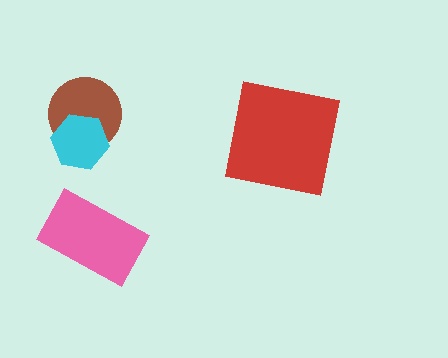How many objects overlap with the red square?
0 objects overlap with the red square.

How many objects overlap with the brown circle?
1 object overlaps with the brown circle.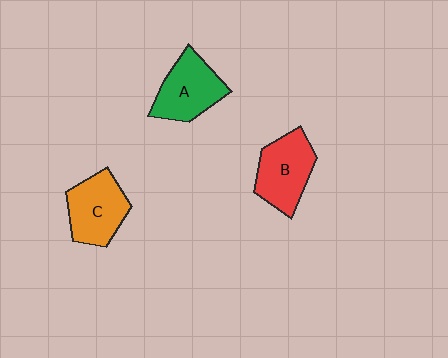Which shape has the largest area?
Shape B (red).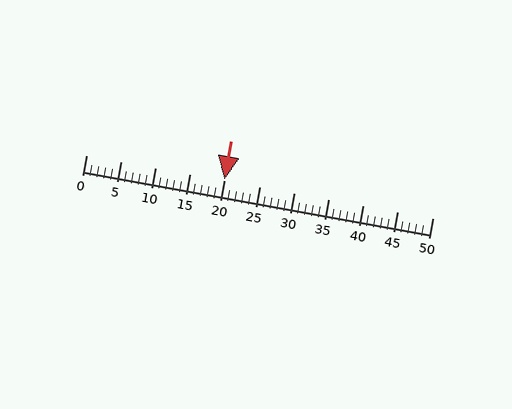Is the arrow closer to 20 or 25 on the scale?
The arrow is closer to 20.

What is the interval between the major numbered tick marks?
The major tick marks are spaced 5 units apart.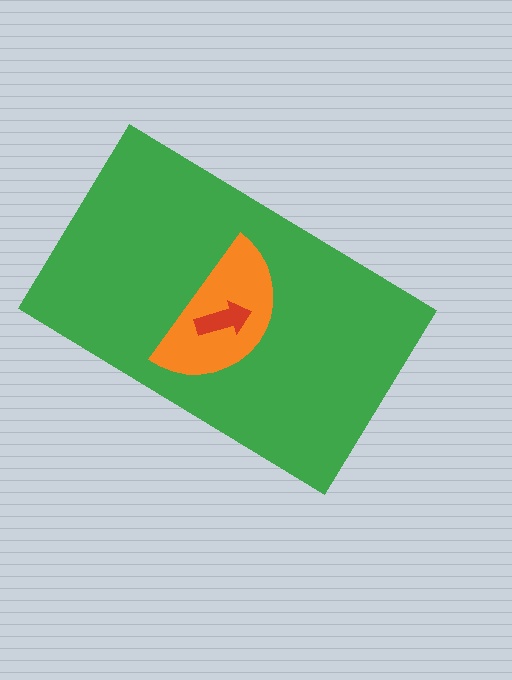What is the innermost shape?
The red arrow.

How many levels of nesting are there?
3.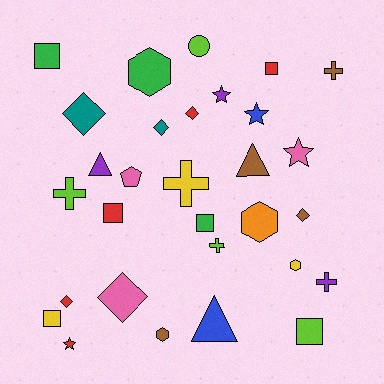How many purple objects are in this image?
There are 3 purple objects.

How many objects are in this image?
There are 30 objects.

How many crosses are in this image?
There are 5 crosses.